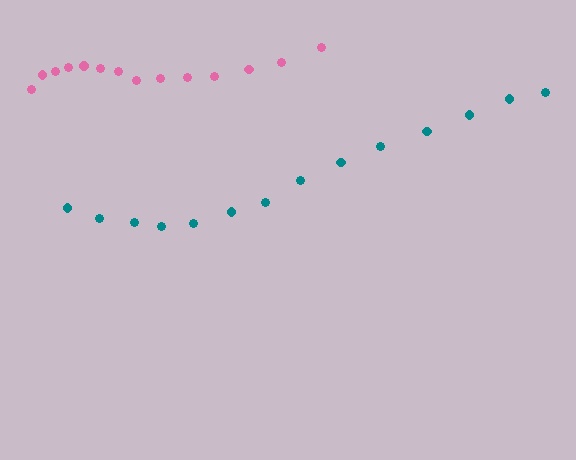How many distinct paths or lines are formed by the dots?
There are 2 distinct paths.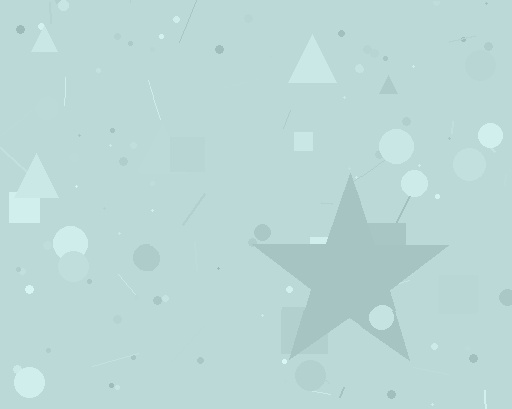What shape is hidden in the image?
A star is hidden in the image.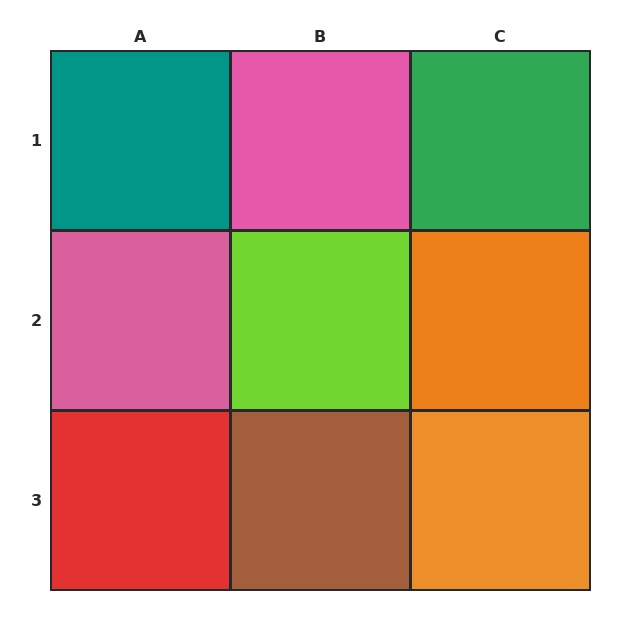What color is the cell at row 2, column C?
Orange.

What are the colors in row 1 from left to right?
Teal, pink, green.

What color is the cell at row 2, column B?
Lime.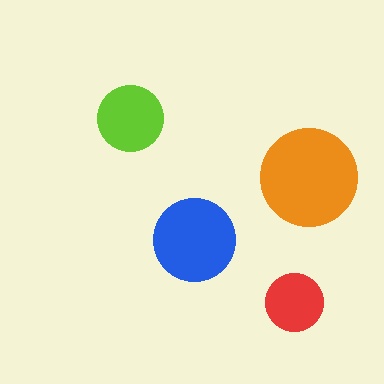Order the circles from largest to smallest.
the orange one, the blue one, the lime one, the red one.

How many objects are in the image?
There are 4 objects in the image.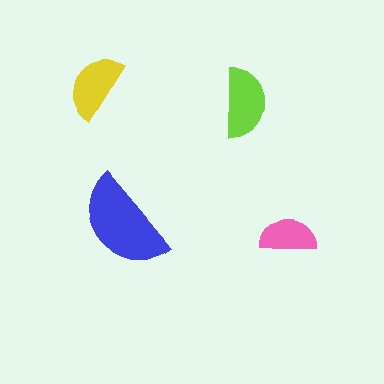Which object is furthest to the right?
The pink semicircle is rightmost.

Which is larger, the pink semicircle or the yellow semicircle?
The yellow one.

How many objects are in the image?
There are 4 objects in the image.